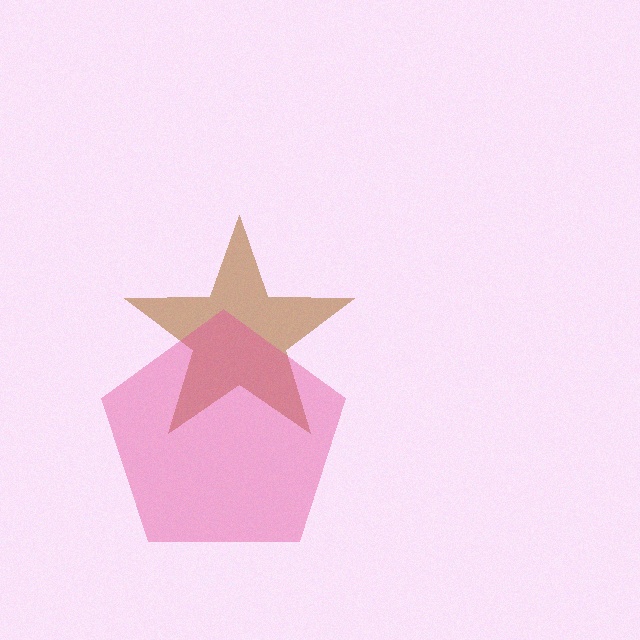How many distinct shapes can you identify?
There are 2 distinct shapes: a brown star, a pink pentagon.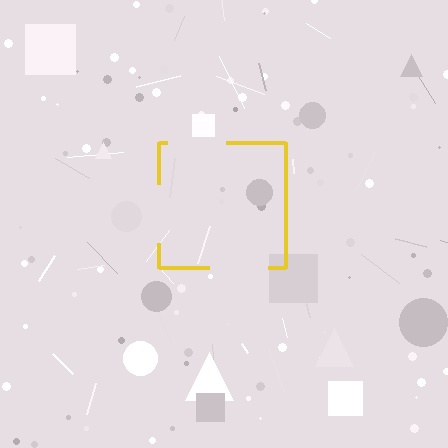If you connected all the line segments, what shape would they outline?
They would outline a square.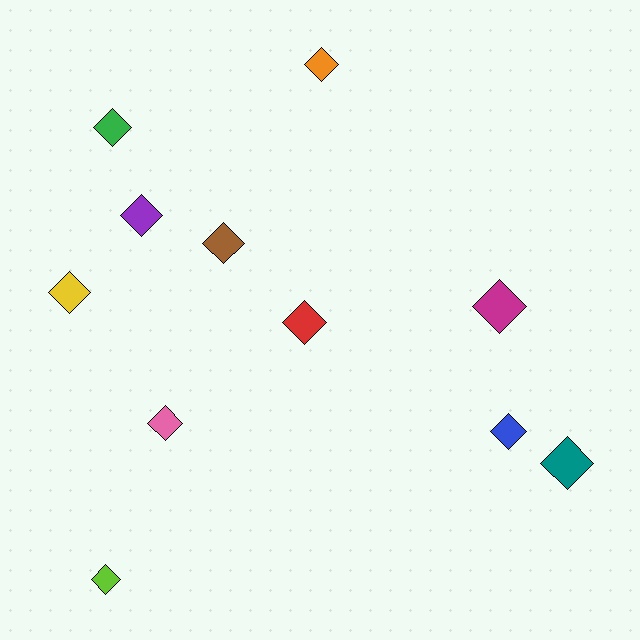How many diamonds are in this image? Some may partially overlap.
There are 11 diamonds.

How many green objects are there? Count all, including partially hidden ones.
There is 1 green object.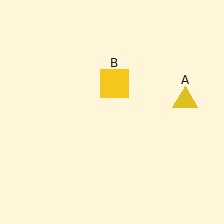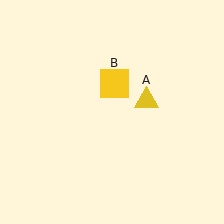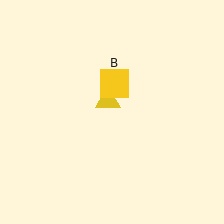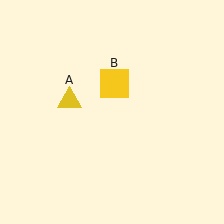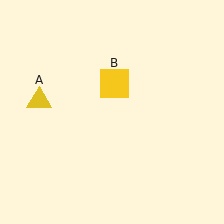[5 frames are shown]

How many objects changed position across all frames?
1 object changed position: yellow triangle (object A).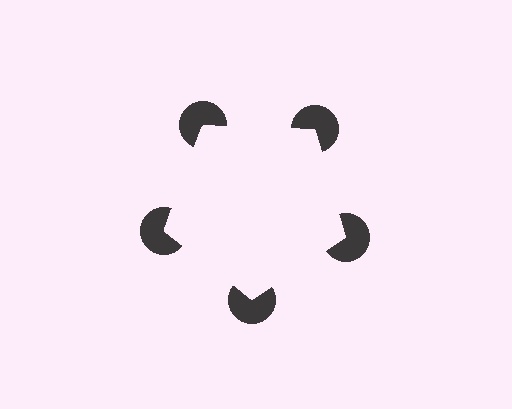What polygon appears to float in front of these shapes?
An illusory pentagon — its edges are inferred from the aligned wedge cuts in the pac-man discs, not physically drawn.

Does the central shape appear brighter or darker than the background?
It typically appears slightly brighter than the background, even though no actual brightness change is drawn.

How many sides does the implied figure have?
5 sides.